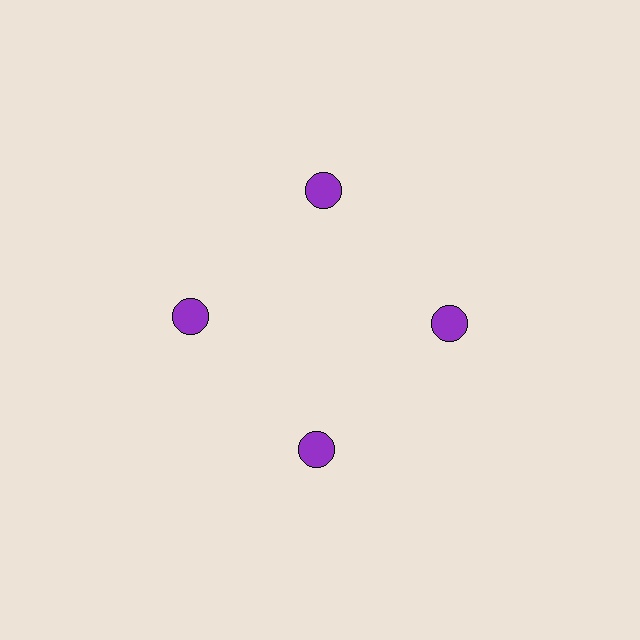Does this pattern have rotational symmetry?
Yes, this pattern has 4-fold rotational symmetry. It looks the same after rotating 90 degrees around the center.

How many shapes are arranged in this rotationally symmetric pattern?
There are 4 shapes, arranged in 4 groups of 1.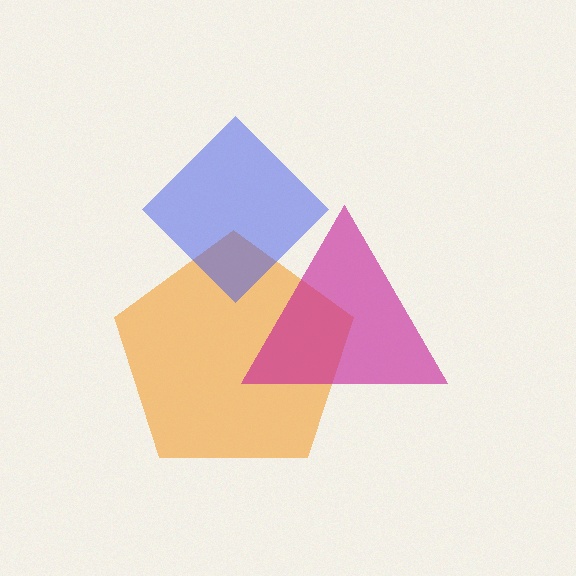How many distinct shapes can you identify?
There are 3 distinct shapes: an orange pentagon, a magenta triangle, a blue diamond.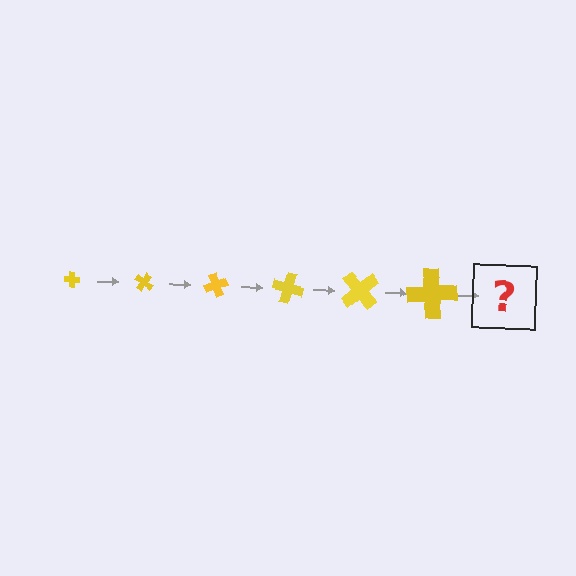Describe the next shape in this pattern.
It should be a cross, larger than the previous one and rotated 210 degrees from the start.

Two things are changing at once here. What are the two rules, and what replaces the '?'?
The two rules are that the cross grows larger each step and it rotates 35 degrees each step. The '?' should be a cross, larger than the previous one and rotated 210 degrees from the start.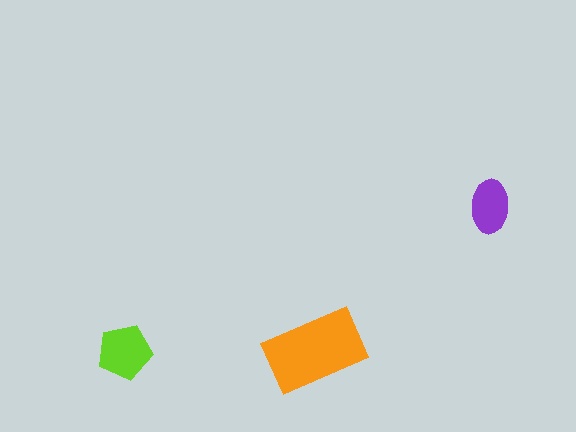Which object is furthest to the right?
The purple ellipse is rightmost.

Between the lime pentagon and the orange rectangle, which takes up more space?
The orange rectangle.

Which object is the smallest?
The purple ellipse.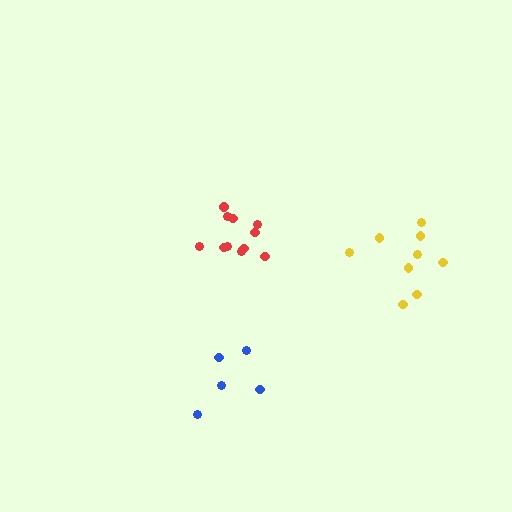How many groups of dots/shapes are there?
There are 3 groups.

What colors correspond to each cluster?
The clusters are colored: red, blue, yellow.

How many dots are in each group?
Group 1: 11 dots, Group 2: 5 dots, Group 3: 9 dots (25 total).